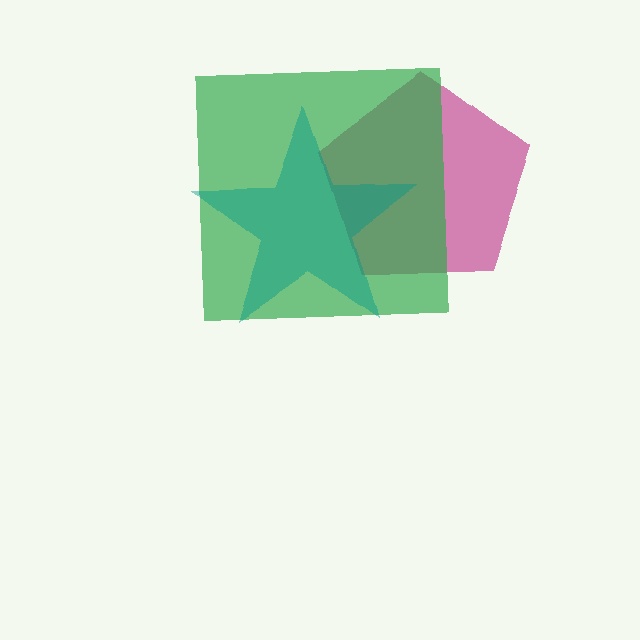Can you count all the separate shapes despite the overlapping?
Yes, there are 3 separate shapes.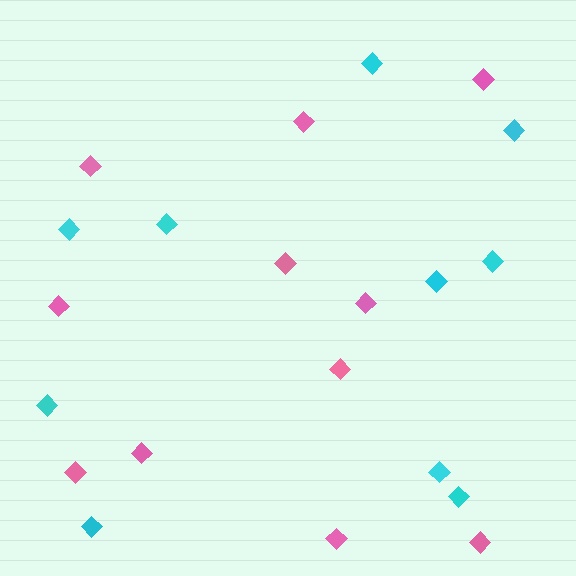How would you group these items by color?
There are 2 groups: one group of pink diamonds (11) and one group of cyan diamonds (10).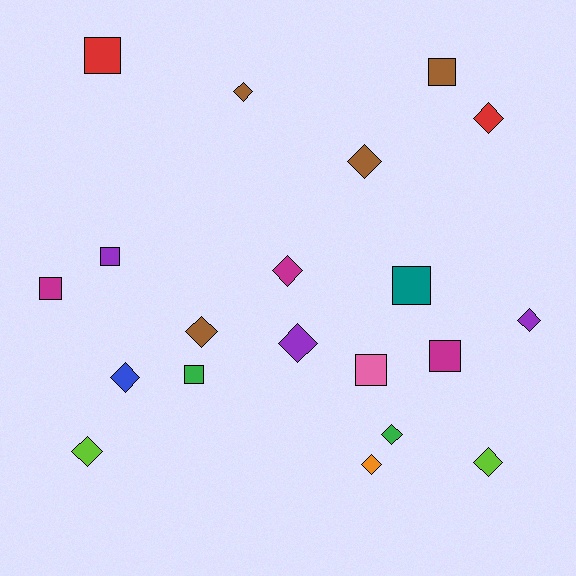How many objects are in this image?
There are 20 objects.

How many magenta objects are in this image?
There are 3 magenta objects.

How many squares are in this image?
There are 8 squares.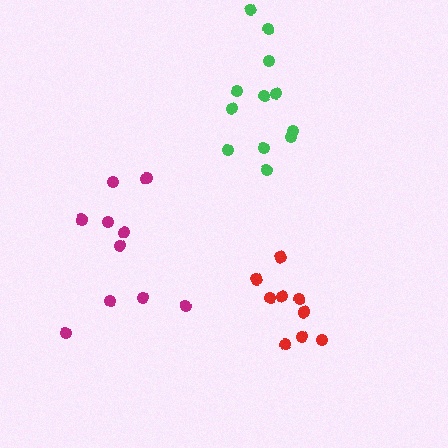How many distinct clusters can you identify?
There are 3 distinct clusters.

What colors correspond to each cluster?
The clusters are colored: magenta, green, red.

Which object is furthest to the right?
The red cluster is rightmost.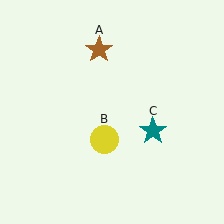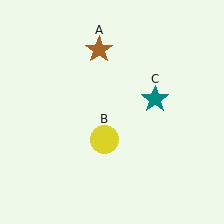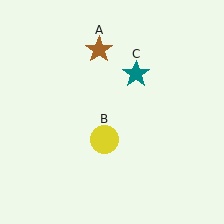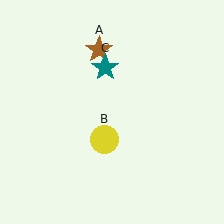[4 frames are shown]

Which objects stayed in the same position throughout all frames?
Brown star (object A) and yellow circle (object B) remained stationary.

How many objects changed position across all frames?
1 object changed position: teal star (object C).